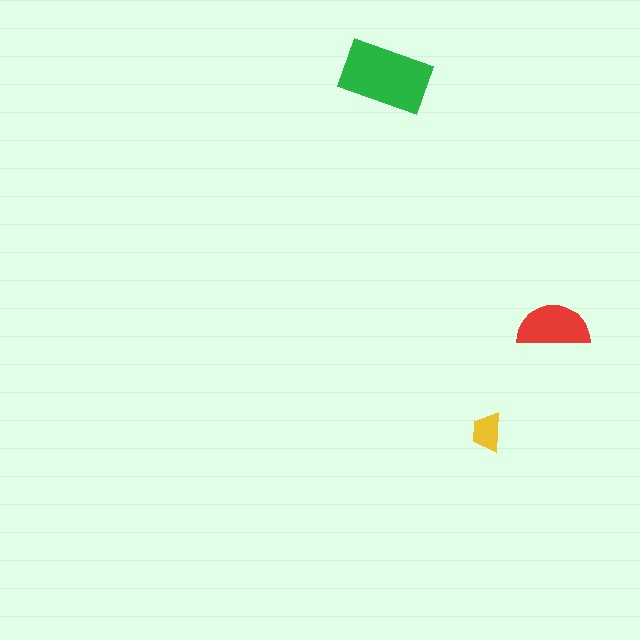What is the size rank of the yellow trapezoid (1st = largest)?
3rd.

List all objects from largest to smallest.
The green rectangle, the red semicircle, the yellow trapezoid.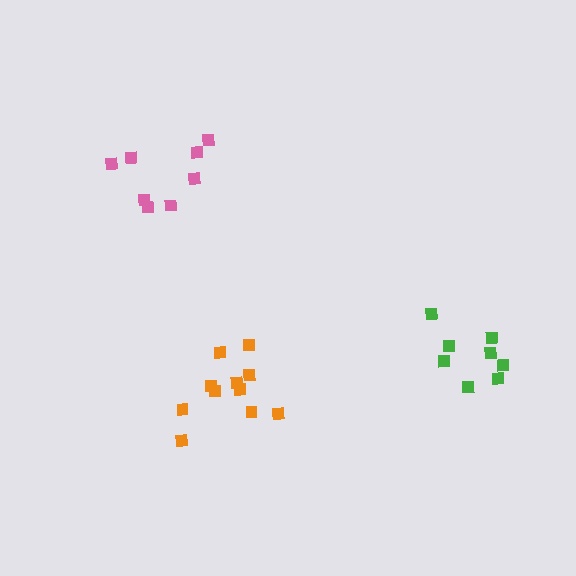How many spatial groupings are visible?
There are 3 spatial groupings.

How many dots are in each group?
Group 1: 11 dots, Group 2: 8 dots, Group 3: 8 dots (27 total).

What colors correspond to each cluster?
The clusters are colored: orange, pink, green.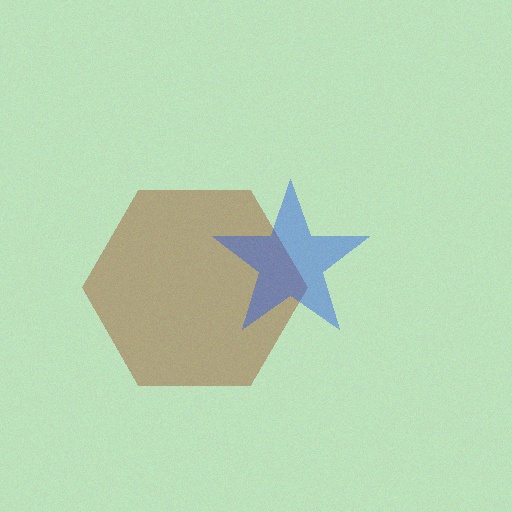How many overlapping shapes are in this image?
There are 2 overlapping shapes in the image.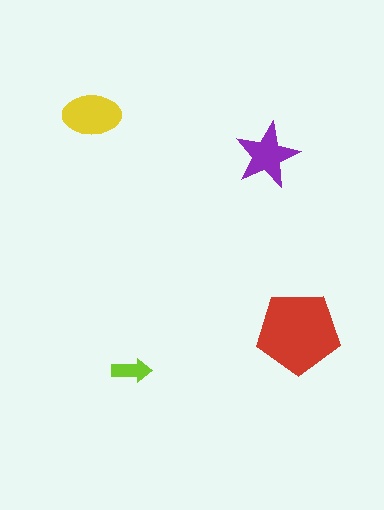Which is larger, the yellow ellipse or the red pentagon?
The red pentagon.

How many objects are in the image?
There are 4 objects in the image.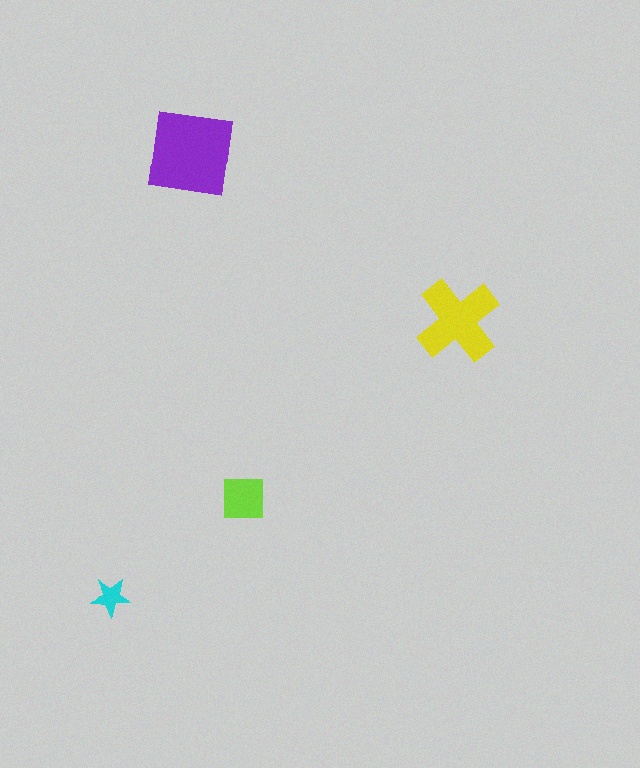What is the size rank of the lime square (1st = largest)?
3rd.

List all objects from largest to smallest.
The purple square, the yellow cross, the lime square, the cyan star.